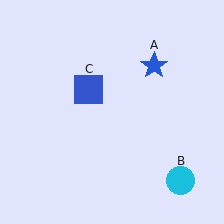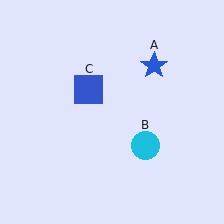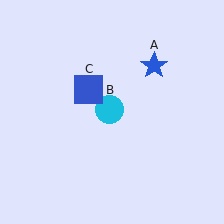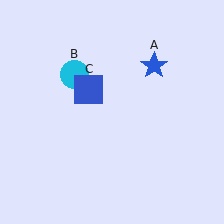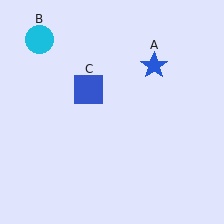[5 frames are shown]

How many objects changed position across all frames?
1 object changed position: cyan circle (object B).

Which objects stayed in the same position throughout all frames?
Blue star (object A) and blue square (object C) remained stationary.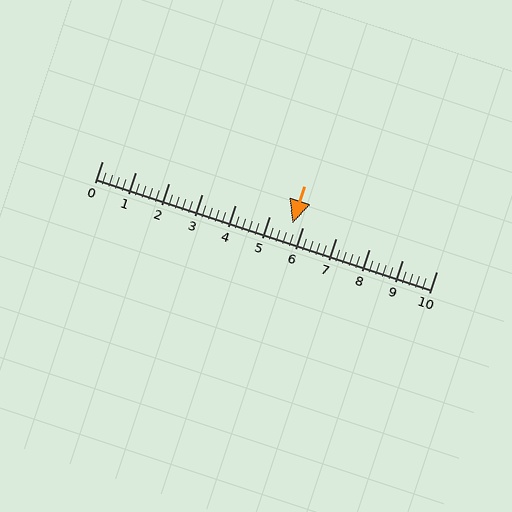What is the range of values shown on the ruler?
The ruler shows values from 0 to 10.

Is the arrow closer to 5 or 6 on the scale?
The arrow is closer to 6.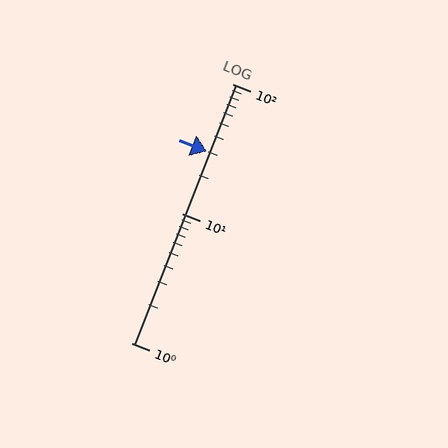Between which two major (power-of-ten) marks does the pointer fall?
The pointer is between 10 and 100.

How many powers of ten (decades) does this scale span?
The scale spans 2 decades, from 1 to 100.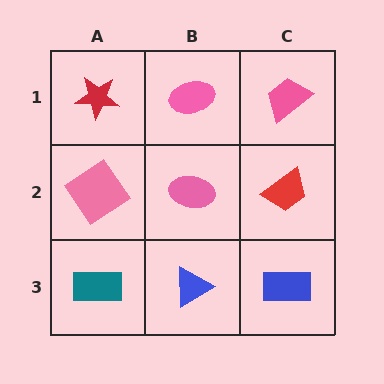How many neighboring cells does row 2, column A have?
3.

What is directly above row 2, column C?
A pink trapezoid.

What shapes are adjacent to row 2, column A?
A red star (row 1, column A), a teal rectangle (row 3, column A), a pink ellipse (row 2, column B).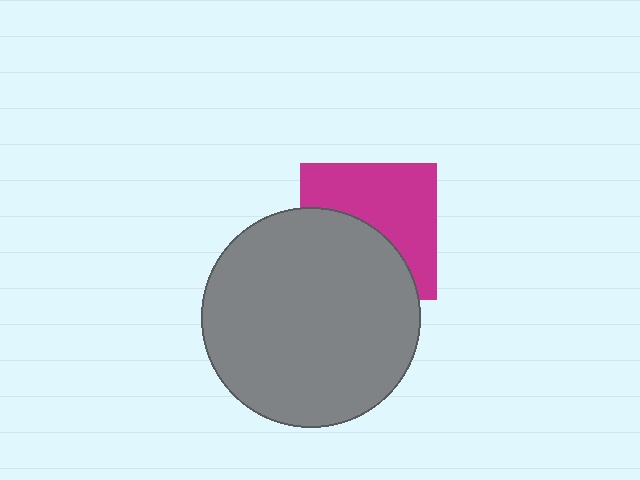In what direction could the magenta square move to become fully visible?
The magenta square could move up. That would shift it out from behind the gray circle entirely.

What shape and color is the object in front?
The object in front is a gray circle.